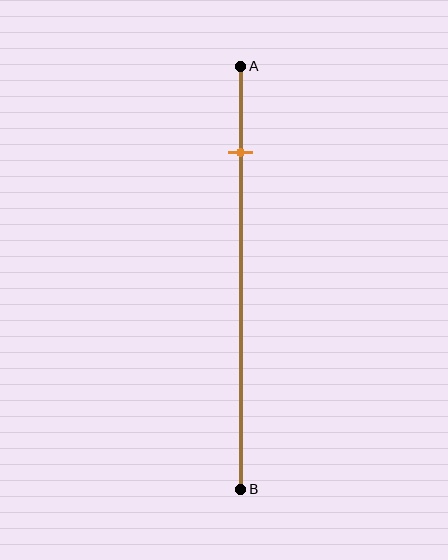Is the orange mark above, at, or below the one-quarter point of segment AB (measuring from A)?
The orange mark is above the one-quarter point of segment AB.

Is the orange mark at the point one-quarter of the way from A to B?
No, the mark is at about 20% from A, not at the 25% one-quarter point.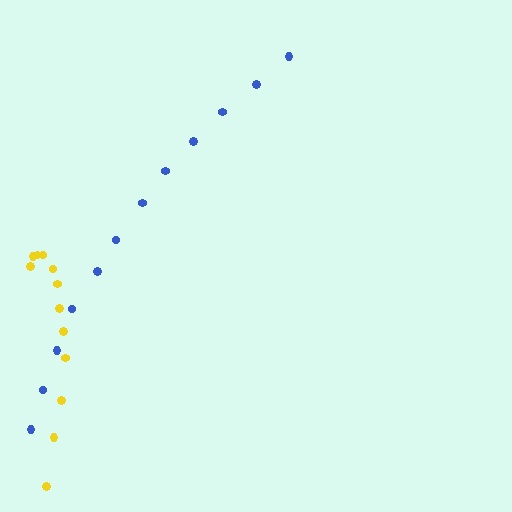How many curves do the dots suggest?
There are 2 distinct paths.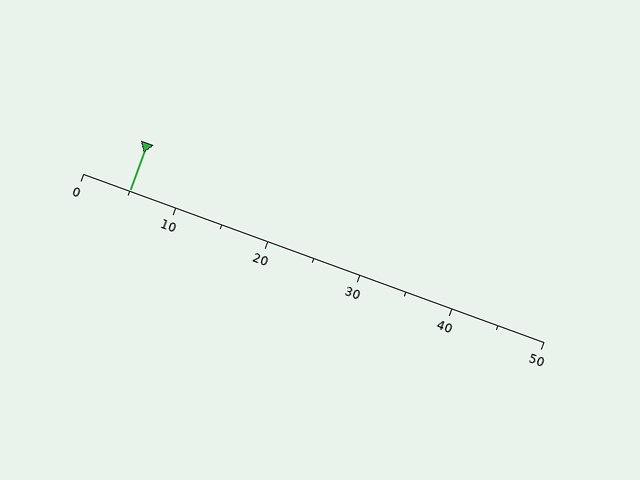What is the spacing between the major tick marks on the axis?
The major ticks are spaced 10 apart.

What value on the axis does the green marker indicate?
The marker indicates approximately 5.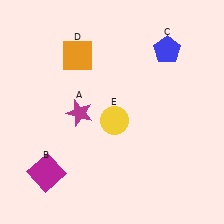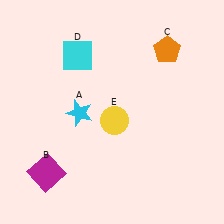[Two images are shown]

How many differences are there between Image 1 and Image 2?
There are 3 differences between the two images.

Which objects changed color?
A changed from magenta to cyan. C changed from blue to orange. D changed from orange to cyan.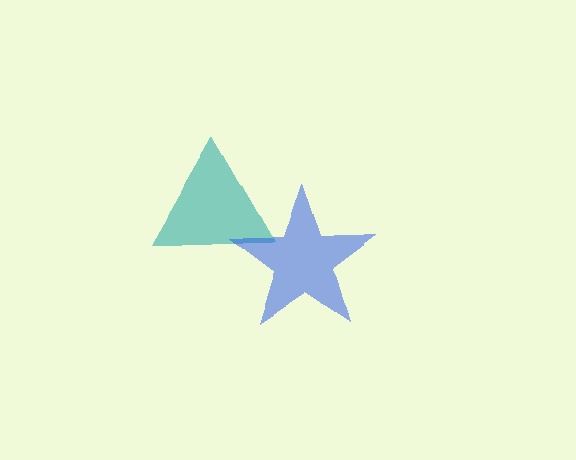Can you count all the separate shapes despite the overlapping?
Yes, there are 2 separate shapes.